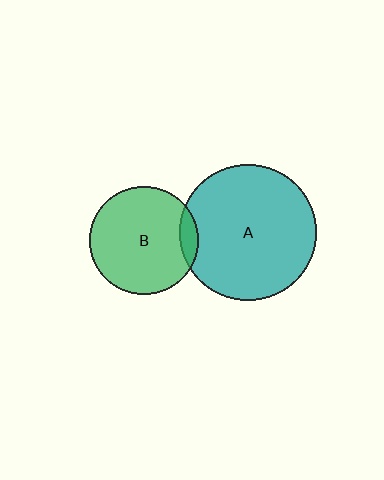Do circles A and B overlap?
Yes.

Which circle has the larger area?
Circle A (teal).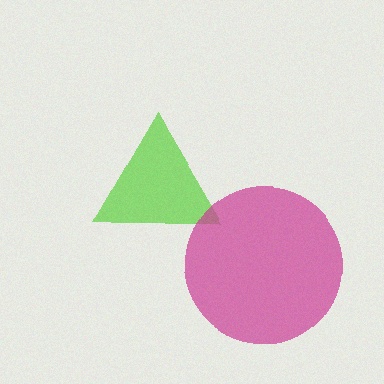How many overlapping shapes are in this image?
There are 2 overlapping shapes in the image.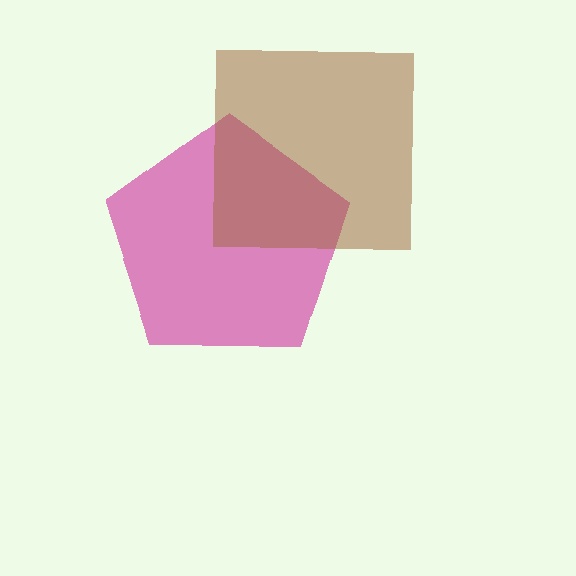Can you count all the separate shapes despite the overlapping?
Yes, there are 2 separate shapes.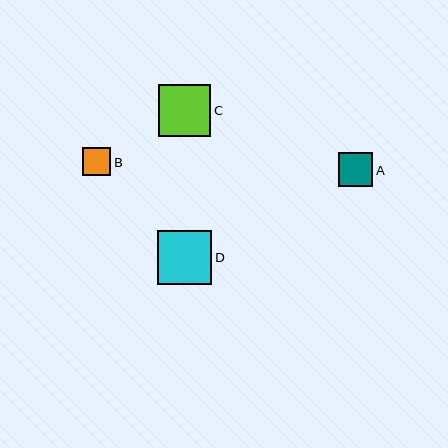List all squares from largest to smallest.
From largest to smallest: D, C, A, B.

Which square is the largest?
Square D is the largest with a size of approximately 54 pixels.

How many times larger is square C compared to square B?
Square C is approximately 1.8 times the size of square B.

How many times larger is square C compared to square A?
Square C is approximately 1.5 times the size of square A.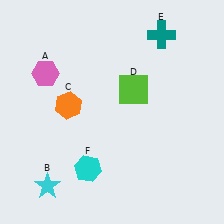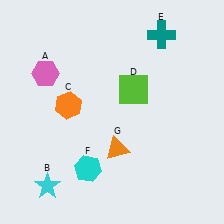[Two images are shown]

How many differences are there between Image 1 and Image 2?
There is 1 difference between the two images.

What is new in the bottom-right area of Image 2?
An orange triangle (G) was added in the bottom-right area of Image 2.